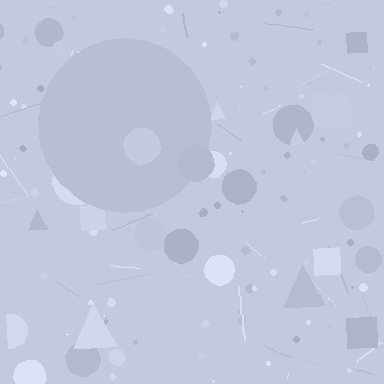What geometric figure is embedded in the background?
A circle is embedded in the background.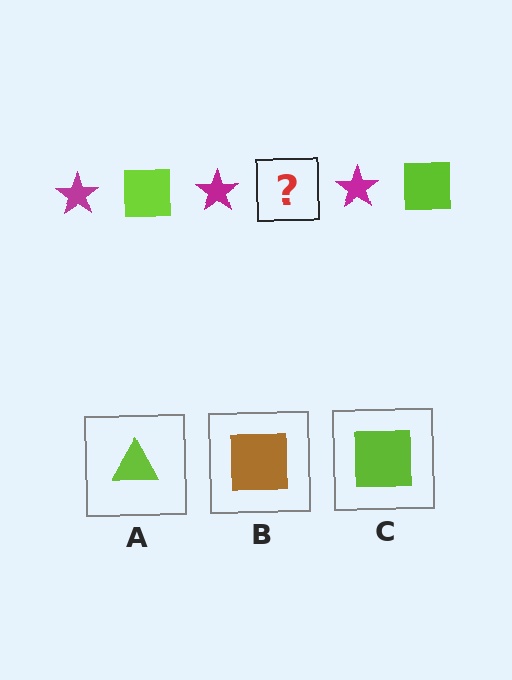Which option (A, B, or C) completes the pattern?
C.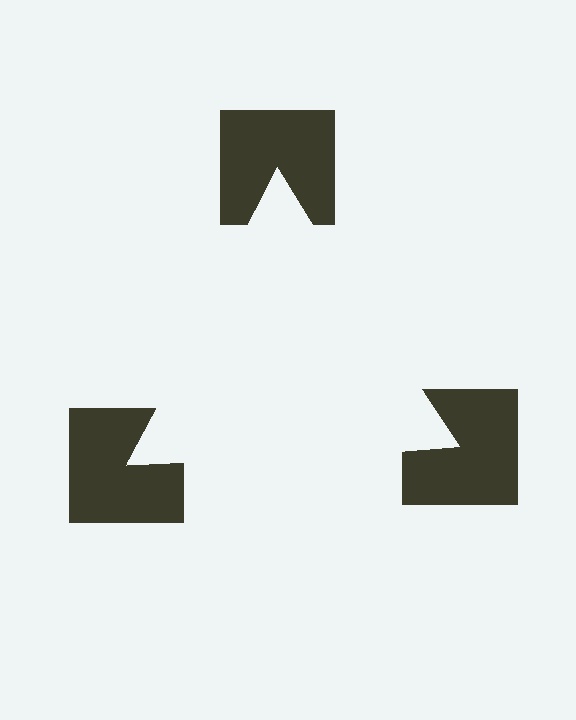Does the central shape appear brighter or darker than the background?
It typically appears slightly brighter than the background, even though no actual brightness change is drawn.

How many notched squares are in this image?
There are 3 — one at each vertex of the illusory triangle.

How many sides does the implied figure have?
3 sides.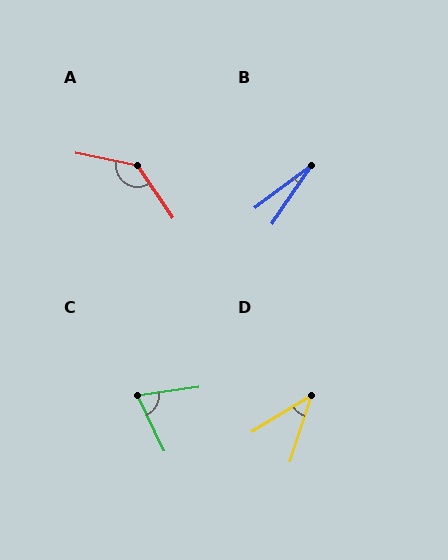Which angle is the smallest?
B, at approximately 19 degrees.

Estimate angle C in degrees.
Approximately 72 degrees.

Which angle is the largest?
A, at approximately 135 degrees.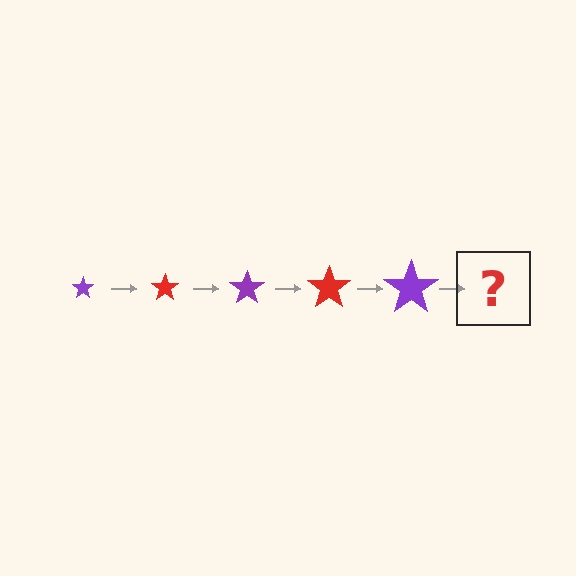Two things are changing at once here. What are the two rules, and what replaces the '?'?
The two rules are that the star grows larger each step and the color cycles through purple and red. The '?' should be a red star, larger than the previous one.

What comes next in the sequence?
The next element should be a red star, larger than the previous one.